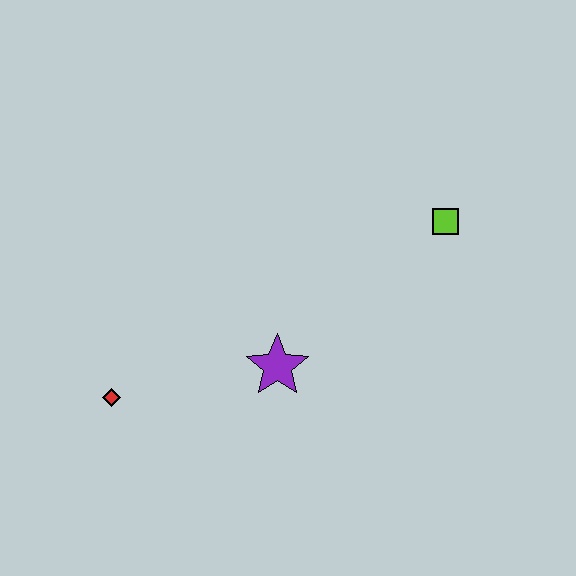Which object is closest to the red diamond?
The purple star is closest to the red diamond.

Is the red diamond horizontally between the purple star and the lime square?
No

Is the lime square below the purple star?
No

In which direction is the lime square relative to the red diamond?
The lime square is to the right of the red diamond.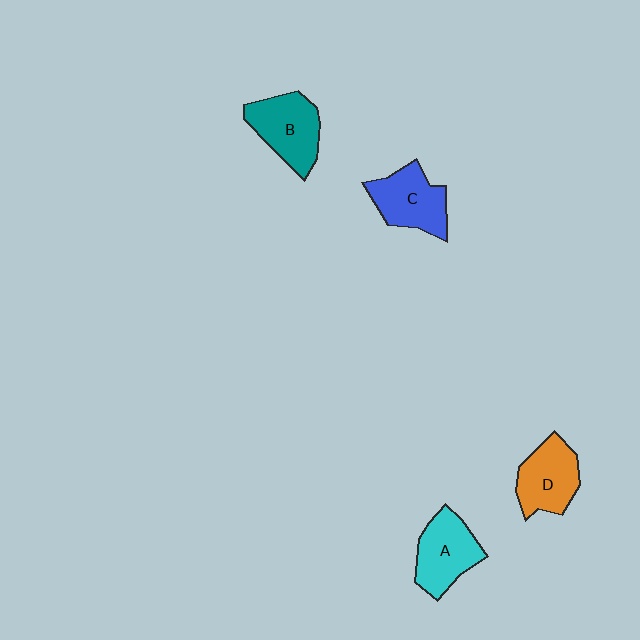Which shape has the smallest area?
Shape D (orange).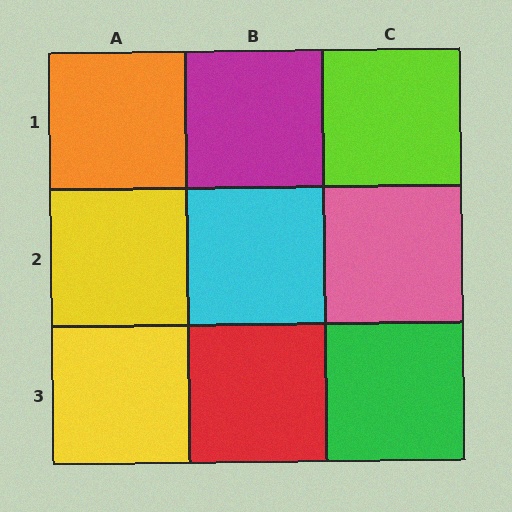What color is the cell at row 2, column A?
Yellow.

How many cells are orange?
1 cell is orange.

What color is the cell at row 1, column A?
Orange.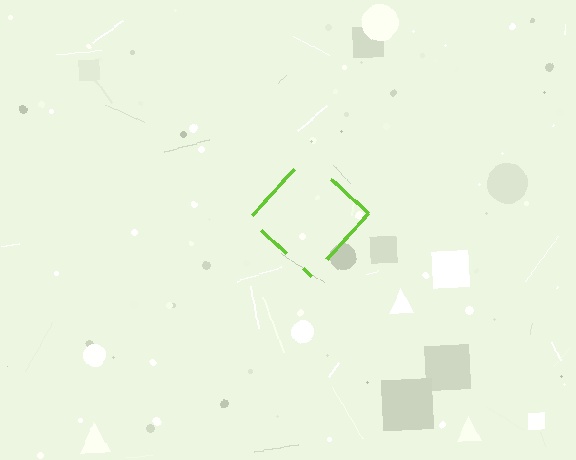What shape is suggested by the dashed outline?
The dashed outline suggests a diamond.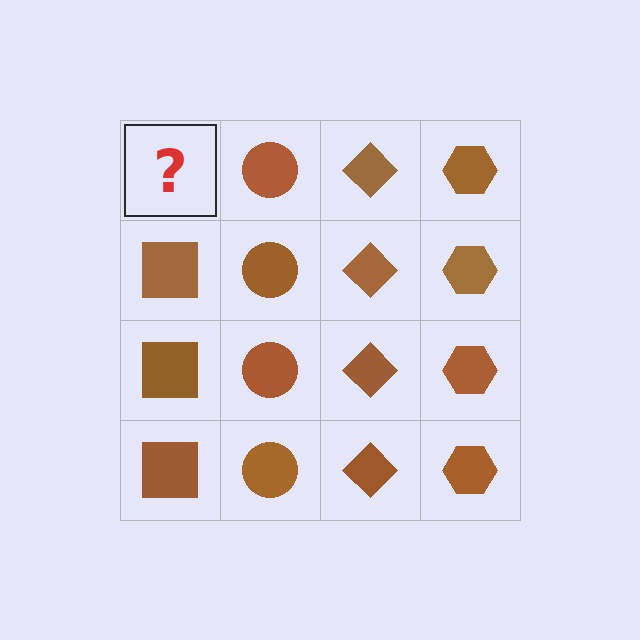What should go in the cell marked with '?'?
The missing cell should contain a brown square.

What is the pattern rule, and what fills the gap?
The rule is that each column has a consistent shape. The gap should be filled with a brown square.